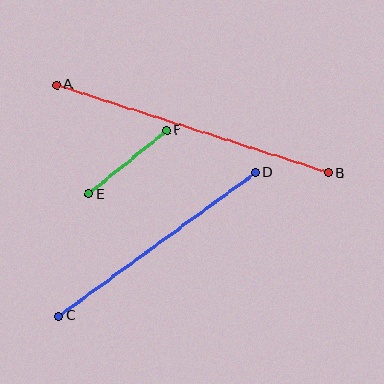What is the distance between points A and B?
The distance is approximately 286 pixels.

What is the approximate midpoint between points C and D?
The midpoint is at approximately (157, 244) pixels.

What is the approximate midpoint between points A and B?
The midpoint is at approximately (192, 129) pixels.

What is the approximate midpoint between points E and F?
The midpoint is at approximately (128, 162) pixels.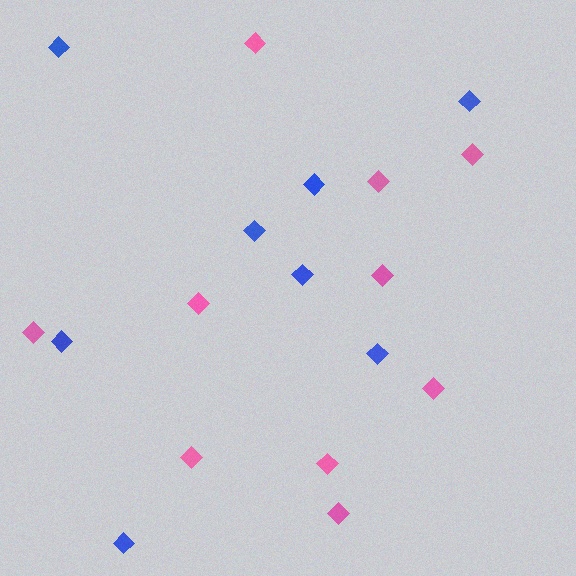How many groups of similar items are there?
There are 2 groups: one group of blue diamonds (8) and one group of pink diamonds (10).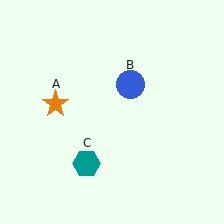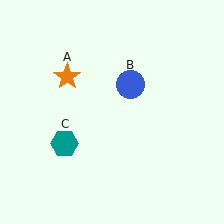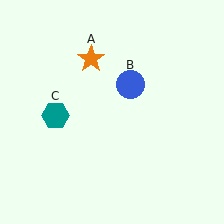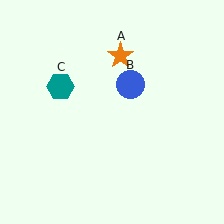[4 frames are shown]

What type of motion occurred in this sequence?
The orange star (object A), teal hexagon (object C) rotated clockwise around the center of the scene.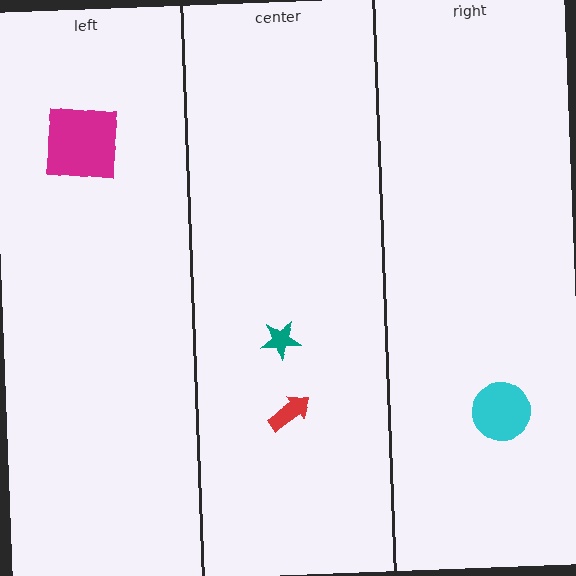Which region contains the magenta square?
The left region.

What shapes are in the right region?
The cyan circle.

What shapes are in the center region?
The teal star, the red arrow.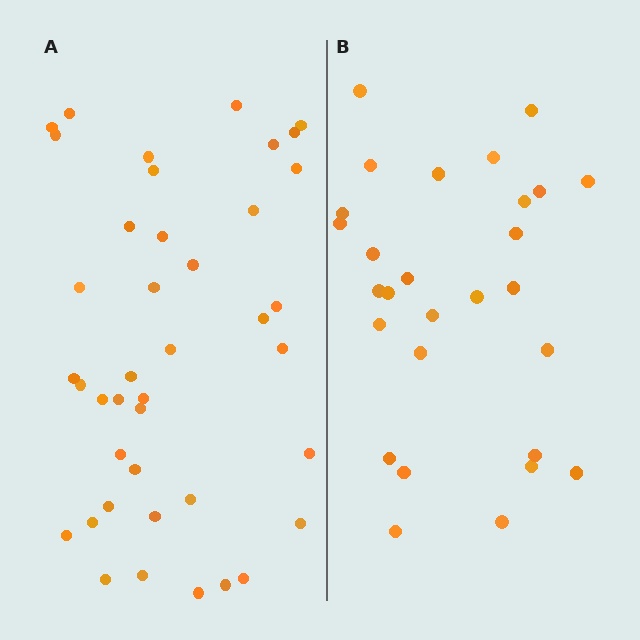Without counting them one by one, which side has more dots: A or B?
Region A (the left region) has more dots.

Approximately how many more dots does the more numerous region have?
Region A has approximately 15 more dots than region B.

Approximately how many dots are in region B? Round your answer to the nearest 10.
About 30 dots. (The exact count is 28, which rounds to 30.)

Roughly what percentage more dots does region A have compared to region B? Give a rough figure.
About 45% more.